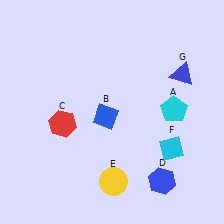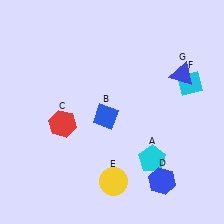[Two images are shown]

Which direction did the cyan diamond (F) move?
The cyan diamond (F) moved up.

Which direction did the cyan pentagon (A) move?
The cyan pentagon (A) moved down.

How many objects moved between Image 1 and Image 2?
2 objects moved between the two images.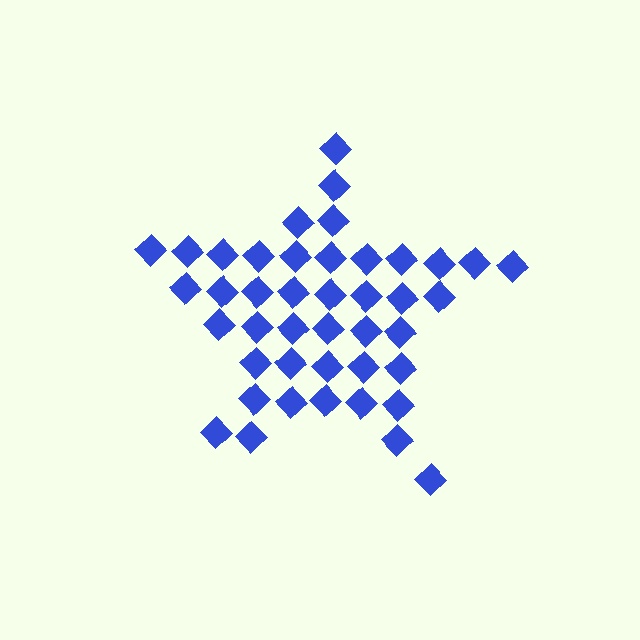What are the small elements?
The small elements are diamonds.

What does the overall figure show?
The overall figure shows a star.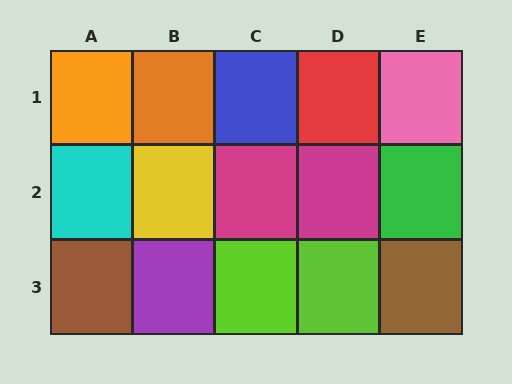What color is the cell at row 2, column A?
Cyan.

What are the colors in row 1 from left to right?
Orange, orange, blue, red, pink.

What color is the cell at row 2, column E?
Green.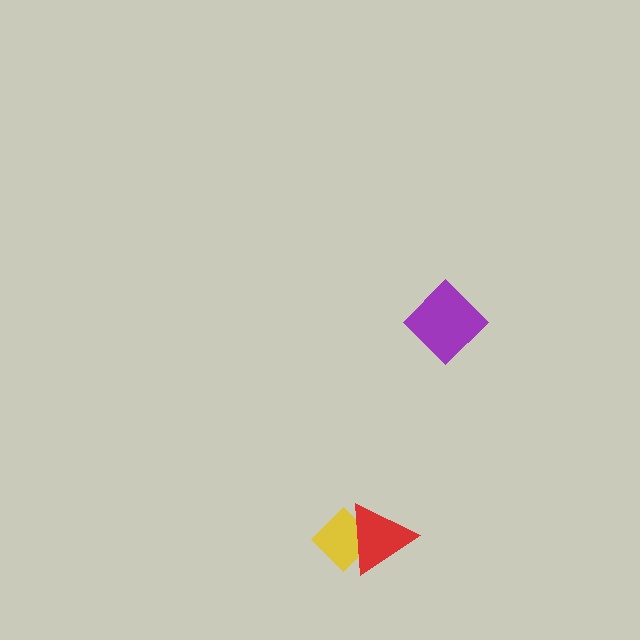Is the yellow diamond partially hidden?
Yes, it is partially covered by another shape.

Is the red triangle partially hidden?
No, no other shape covers it.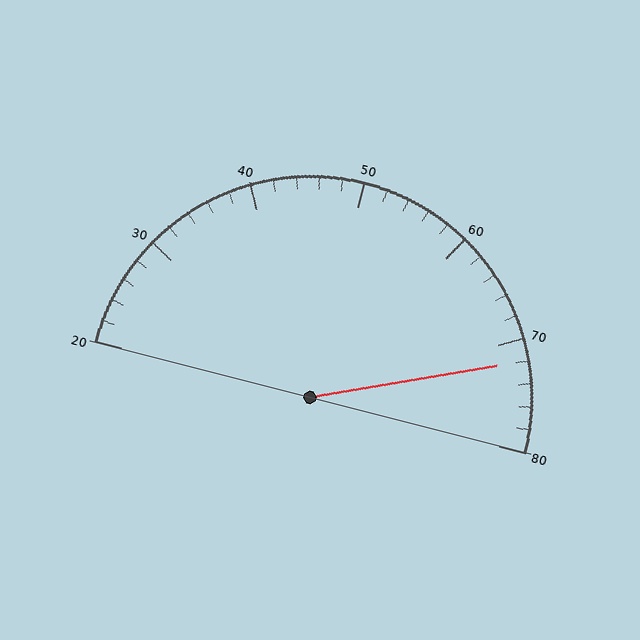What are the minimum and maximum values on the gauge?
The gauge ranges from 20 to 80.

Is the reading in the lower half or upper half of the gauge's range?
The reading is in the upper half of the range (20 to 80).